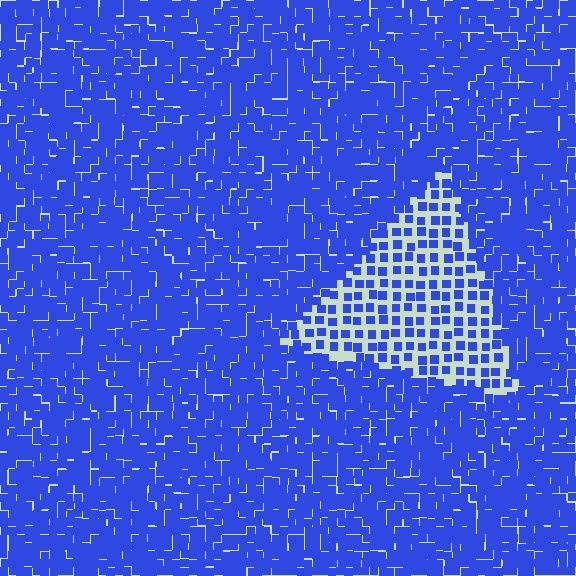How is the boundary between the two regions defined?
The boundary is defined by a change in element density (approximately 2.3x ratio). All elements are the same color, size, and shape.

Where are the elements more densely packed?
The elements are more densely packed outside the triangle boundary.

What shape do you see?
I see a triangle.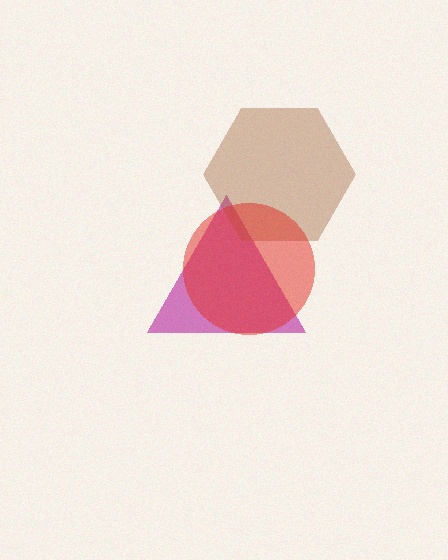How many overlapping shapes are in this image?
There are 3 overlapping shapes in the image.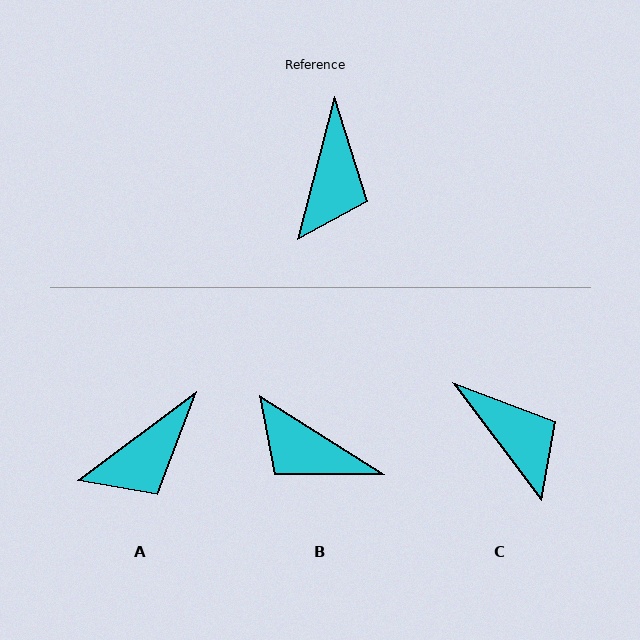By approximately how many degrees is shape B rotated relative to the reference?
Approximately 108 degrees clockwise.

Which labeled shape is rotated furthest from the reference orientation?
B, about 108 degrees away.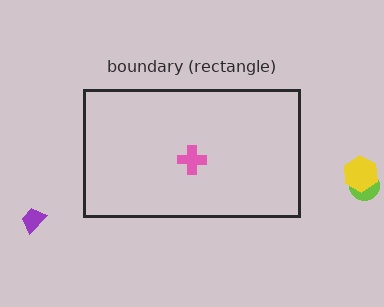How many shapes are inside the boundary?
1 inside, 3 outside.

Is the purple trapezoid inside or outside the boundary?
Outside.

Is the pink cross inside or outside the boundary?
Inside.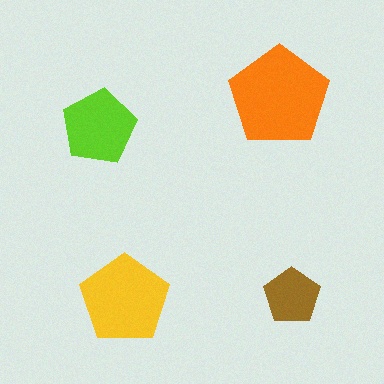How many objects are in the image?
There are 4 objects in the image.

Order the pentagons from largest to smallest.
the orange one, the yellow one, the lime one, the brown one.